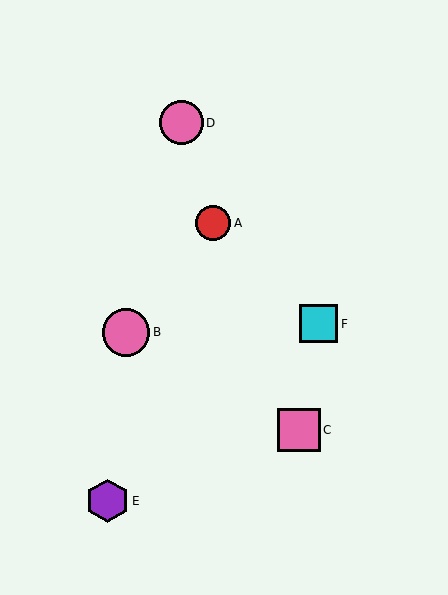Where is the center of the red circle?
The center of the red circle is at (213, 223).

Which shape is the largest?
The pink circle (labeled B) is the largest.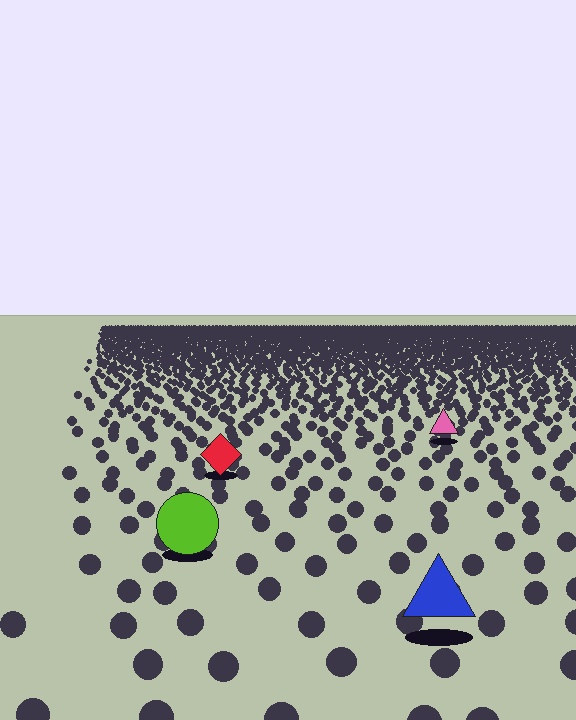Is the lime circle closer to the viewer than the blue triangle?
No. The blue triangle is closer — you can tell from the texture gradient: the ground texture is coarser near it.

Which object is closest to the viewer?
The blue triangle is closest. The texture marks near it are larger and more spread out.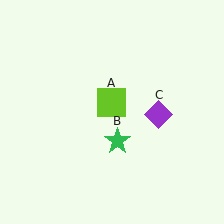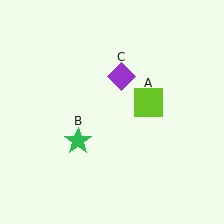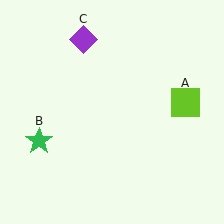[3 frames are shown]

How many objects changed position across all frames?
3 objects changed position: lime square (object A), green star (object B), purple diamond (object C).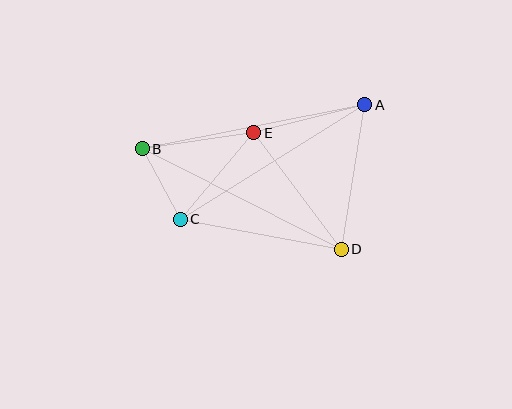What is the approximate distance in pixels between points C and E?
The distance between C and E is approximately 114 pixels.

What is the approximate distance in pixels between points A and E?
The distance between A and E is approximately 115 pixels.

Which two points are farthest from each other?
Points A and B are farthest from each other.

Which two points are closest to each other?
Points B and C are closest to each other.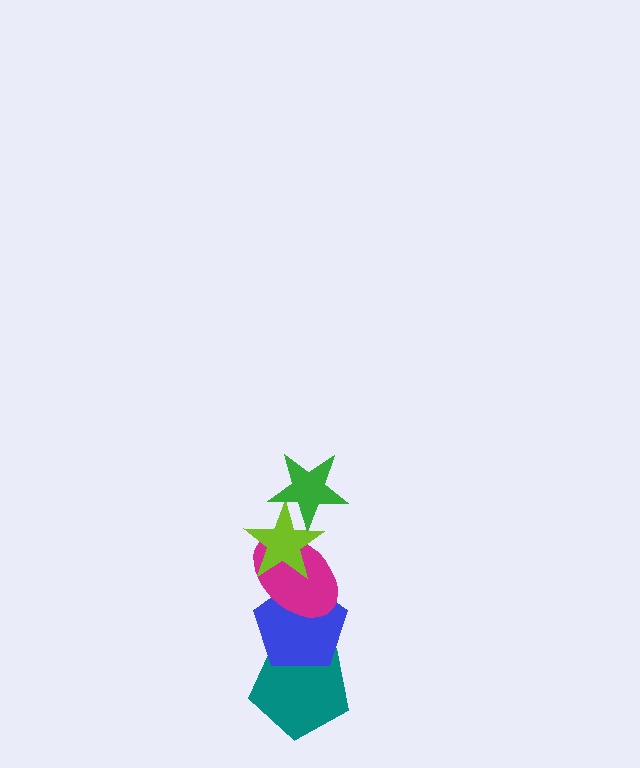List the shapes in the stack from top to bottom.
From top to bottom: the green star, the lime star, the magenta ellipse, the blue pentagon, the teal pentagon.